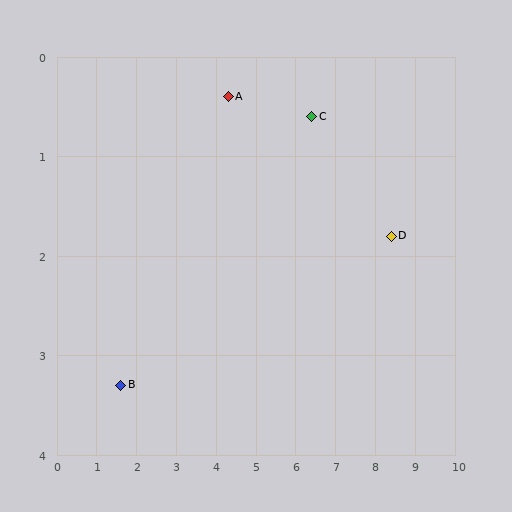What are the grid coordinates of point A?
Point A is at approximately (4.3, 0.4).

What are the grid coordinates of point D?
Point D is at approximately (8.4, 1.8).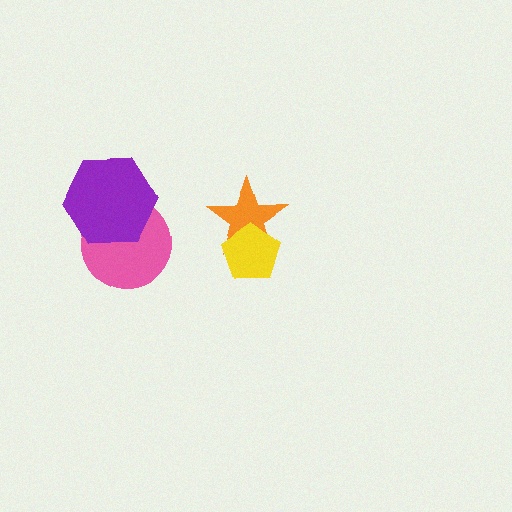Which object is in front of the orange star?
The yellow pentagon is in front of the orange star.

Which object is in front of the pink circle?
The purple hexagon is in front of the pink circle.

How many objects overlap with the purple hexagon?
1 object overlaps with the purple hexagon.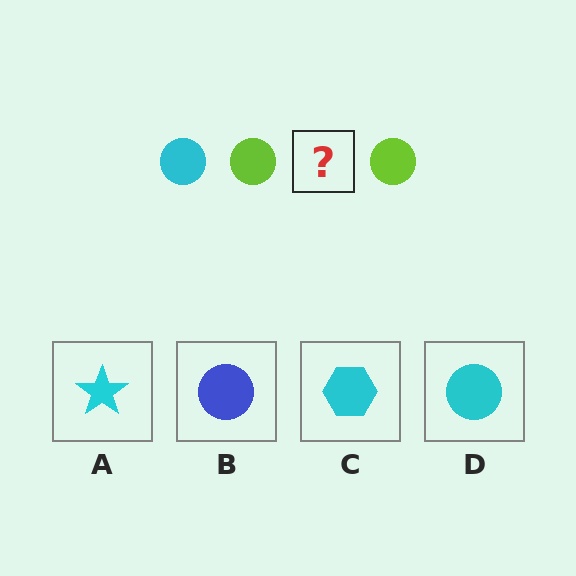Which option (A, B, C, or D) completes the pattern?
D.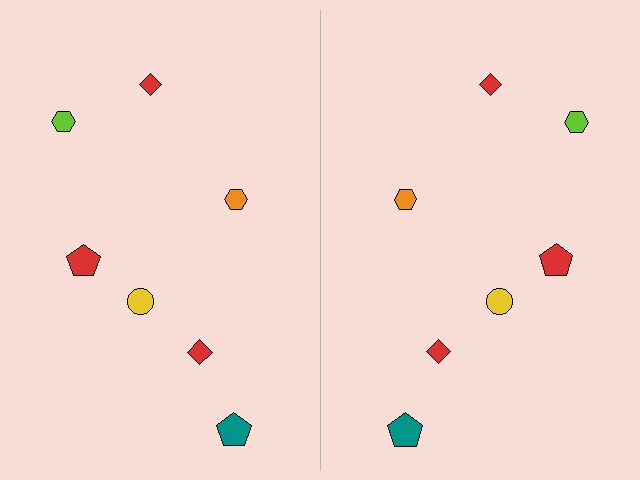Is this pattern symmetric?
Yes, this pattern has bilateral (reflection) symmetry.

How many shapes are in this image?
There are 14 shapes in this image.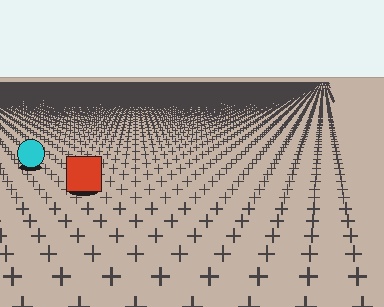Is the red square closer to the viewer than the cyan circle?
Yes. The red square is closer — you can tell from the texture gradient: the ground texture is coarser near it.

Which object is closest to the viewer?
The red square is closest. The texture marks near it are larger and more spread out.